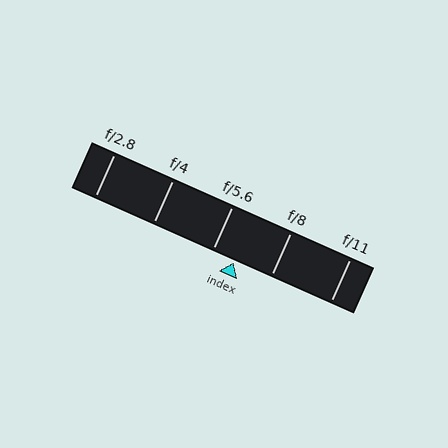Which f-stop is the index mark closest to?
The index mark is closest to f/5.6.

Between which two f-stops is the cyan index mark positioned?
The index mark is between f/5.6 and f/8.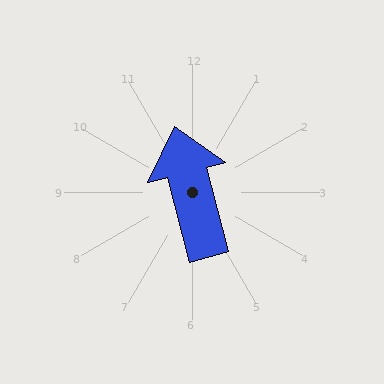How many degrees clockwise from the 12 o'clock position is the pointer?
Approximately 345 degrees.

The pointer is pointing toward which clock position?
Roughly 12 o'clock.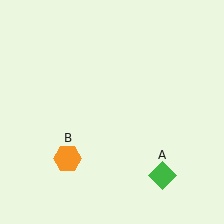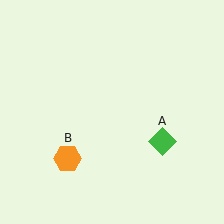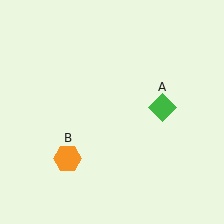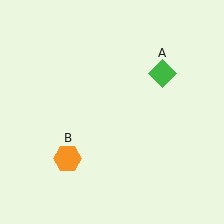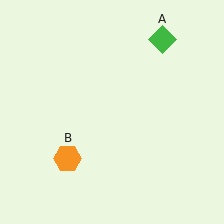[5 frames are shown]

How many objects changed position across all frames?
1 object changed position: green diamond (object A).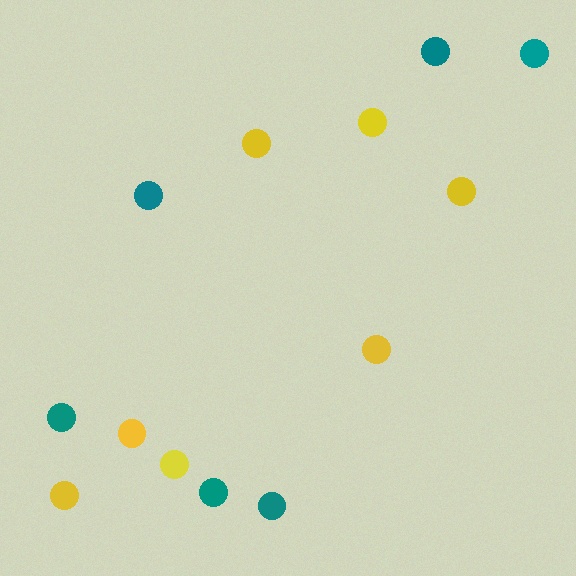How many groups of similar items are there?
There are 2 groups: one group of yellow circles (7) and one group of teal circles (6).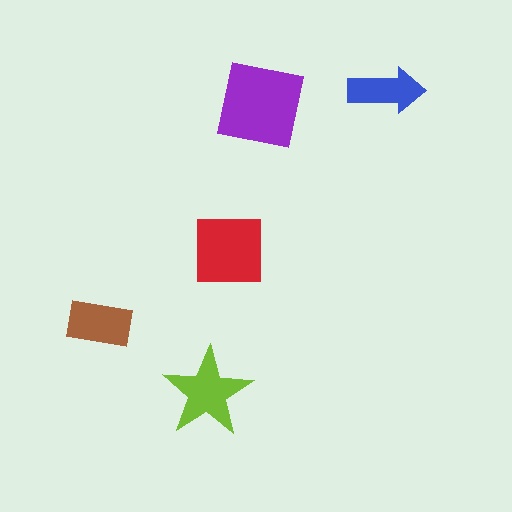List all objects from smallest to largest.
The blue arrow, the brown rectangle, the lime star, the red square, the purple square.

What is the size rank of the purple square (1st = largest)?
1st.